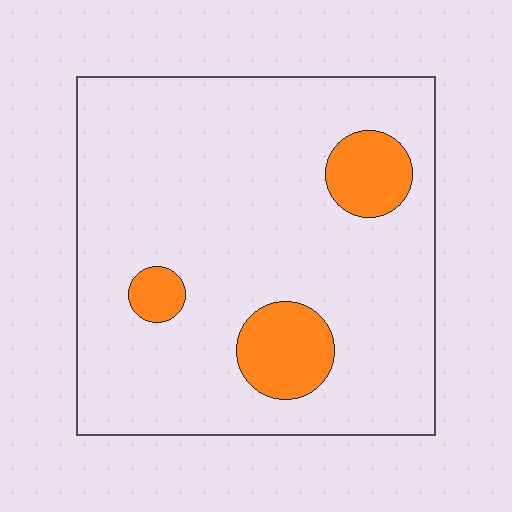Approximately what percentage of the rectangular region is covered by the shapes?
Approximately 15%.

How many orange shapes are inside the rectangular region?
3.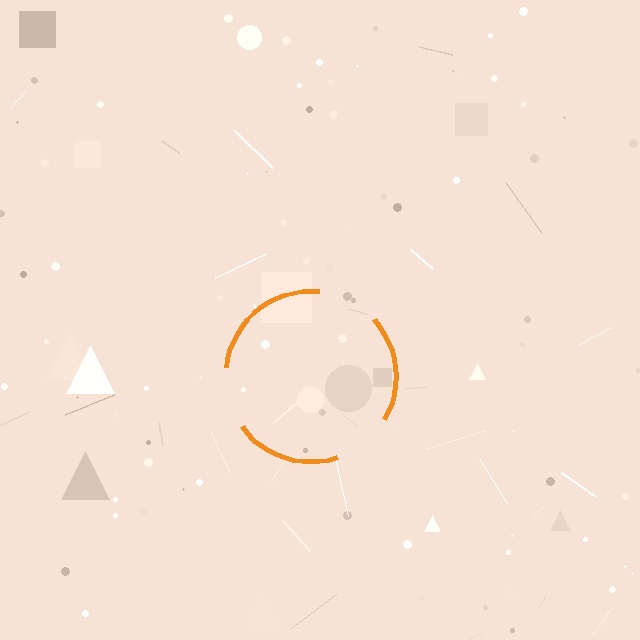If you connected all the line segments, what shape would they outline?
They would outline a circle.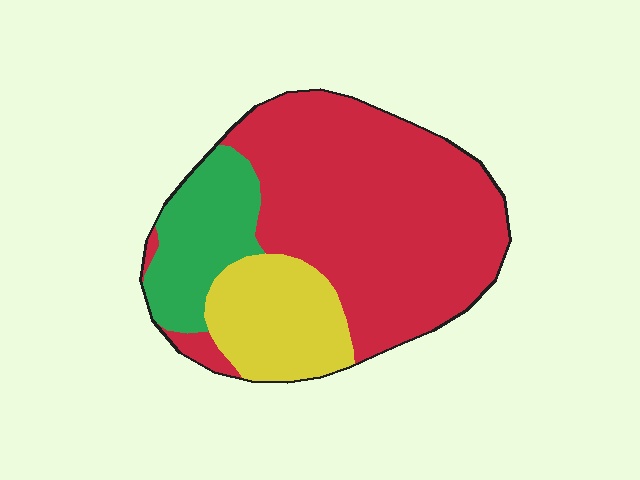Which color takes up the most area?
Red, at roughly 65%.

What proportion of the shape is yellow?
Yellow takes up about one fifth (1/5) of the shape.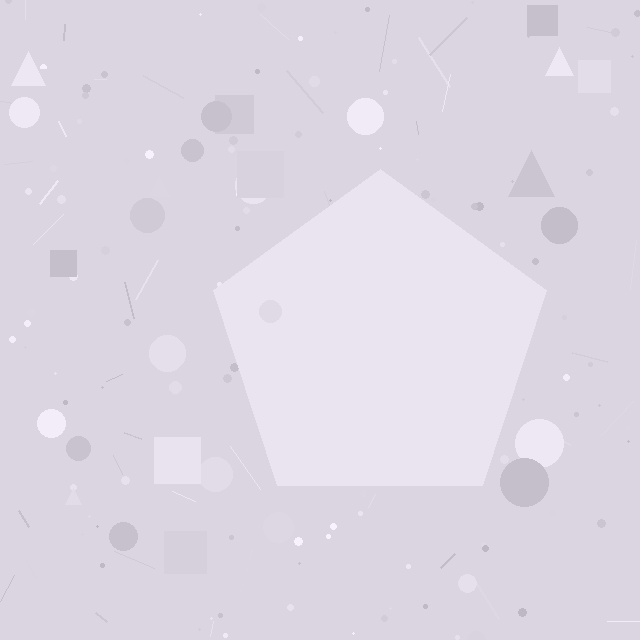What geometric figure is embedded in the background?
A pentagon is embedded in the background.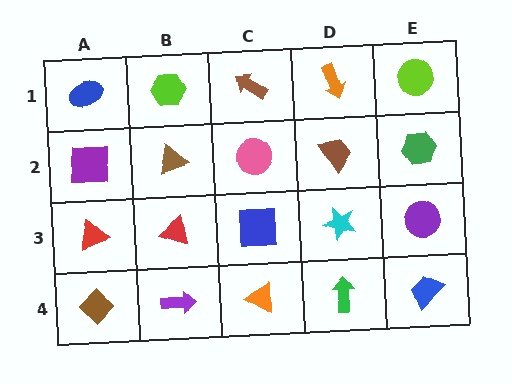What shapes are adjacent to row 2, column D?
An orange arrow (row 1, column D), a cyan star (row 3, column D), a pink circle (row 2, column C), a green hexagon (row 2, column E).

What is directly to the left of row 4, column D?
An orange triangle.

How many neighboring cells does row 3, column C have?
4.